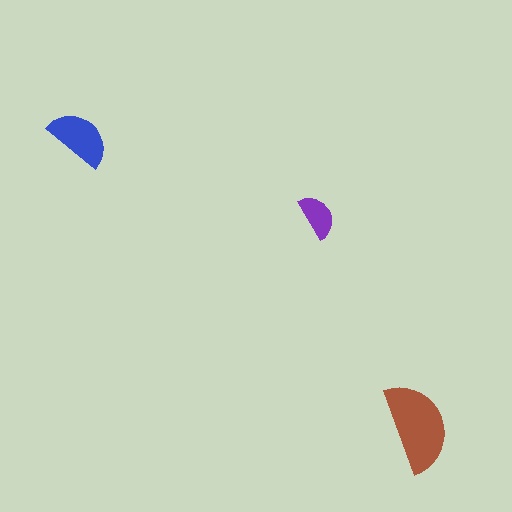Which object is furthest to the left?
The blue semicircle is leftmost.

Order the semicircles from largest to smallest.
the brown one, the blue one, the purple one.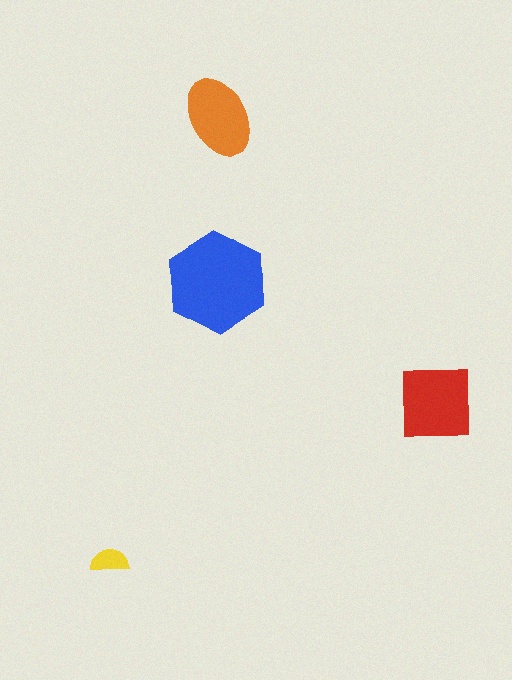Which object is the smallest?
The yellow semicircle.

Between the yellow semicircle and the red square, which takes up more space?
The red square.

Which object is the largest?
The blue hexagon.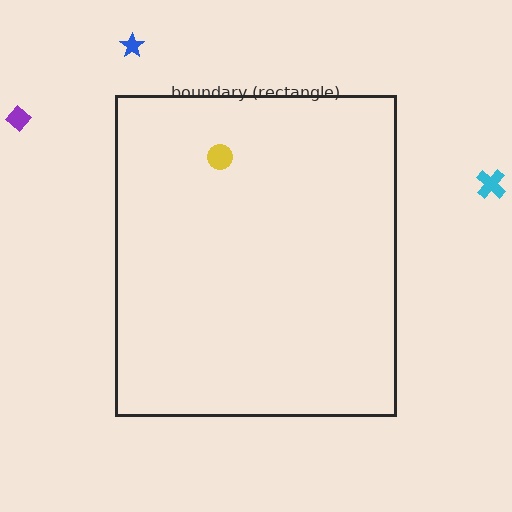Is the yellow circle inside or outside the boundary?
Inside.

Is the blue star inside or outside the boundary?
Outside.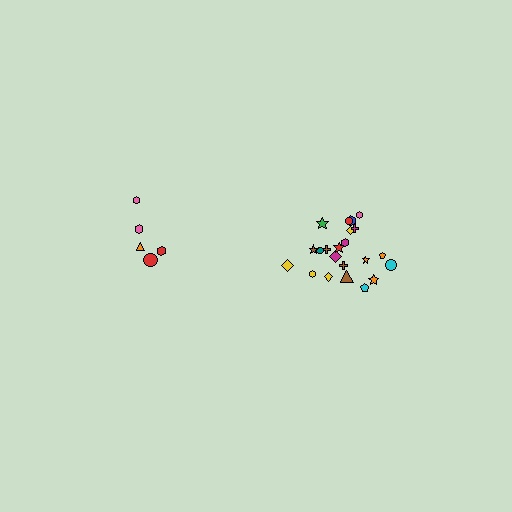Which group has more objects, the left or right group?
The right group.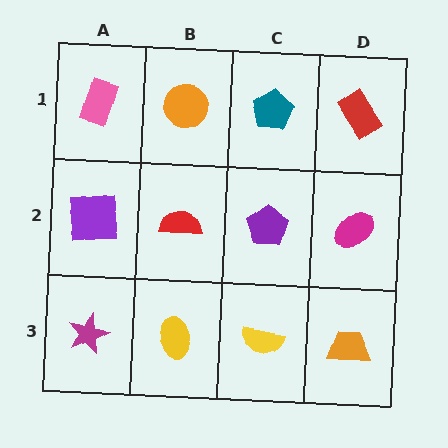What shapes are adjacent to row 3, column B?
A red semicircle (row 2, column B), a magenta star (row 3, column A), a yellow semicircle (row 3, column C).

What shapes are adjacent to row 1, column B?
A red semicircle (row 2, column B), a pink rectangle (row 1, column A), a teal pentagon (row 1, column C).